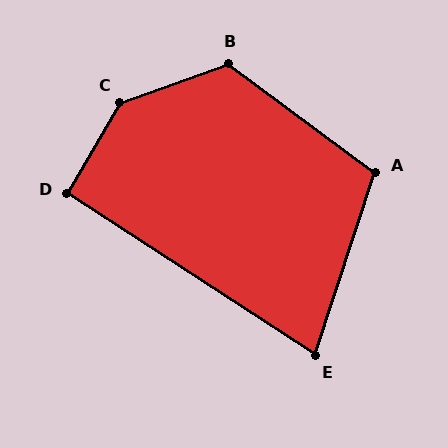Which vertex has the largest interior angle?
C, at approximately 140 degrees.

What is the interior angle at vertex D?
Approximately 93 degrees (approximately right).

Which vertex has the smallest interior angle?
E, at approximately 75 degrees.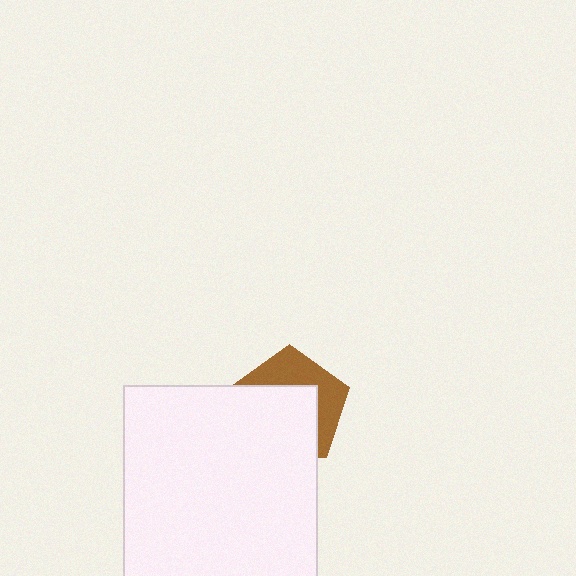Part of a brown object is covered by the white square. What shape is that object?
It is a pentagon.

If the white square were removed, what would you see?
You would see the complete brown pentagon.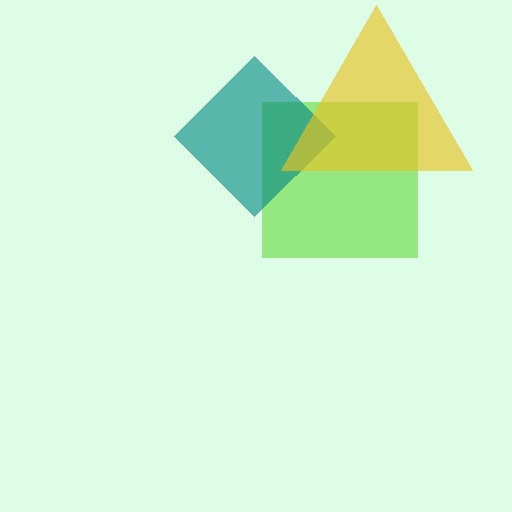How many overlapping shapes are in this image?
There are 3 overlapping shapes in the image.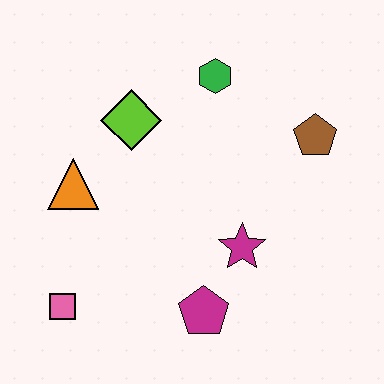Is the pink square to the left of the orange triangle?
Yes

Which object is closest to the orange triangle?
The lime diamond is closest to the orange triangle.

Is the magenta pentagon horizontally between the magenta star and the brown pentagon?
No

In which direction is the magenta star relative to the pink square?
The magenta star is to the right of the pink square.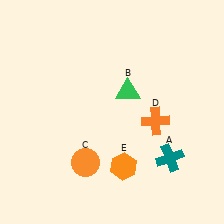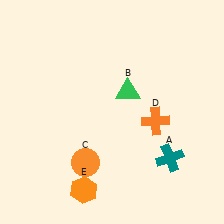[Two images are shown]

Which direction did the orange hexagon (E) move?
The orange hexagon (E) moved left.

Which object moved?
The orange hexagon (E) moved left.